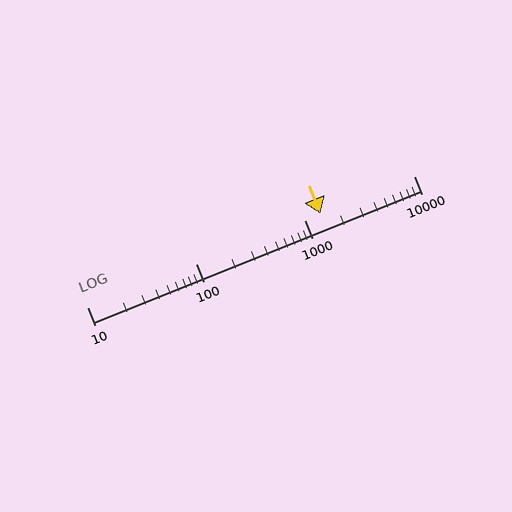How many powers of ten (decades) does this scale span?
The scale spans 3 decades, from 10 to 10000.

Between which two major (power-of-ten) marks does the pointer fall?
The pointer is between 1000 and 10000.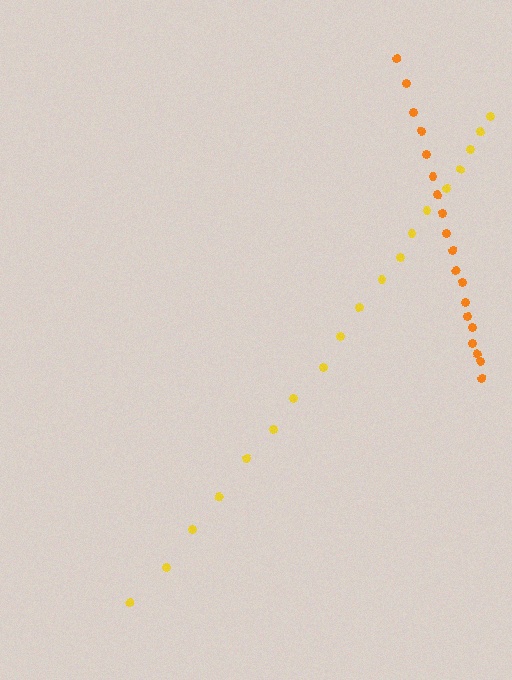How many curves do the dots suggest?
There are 2 distinct paths.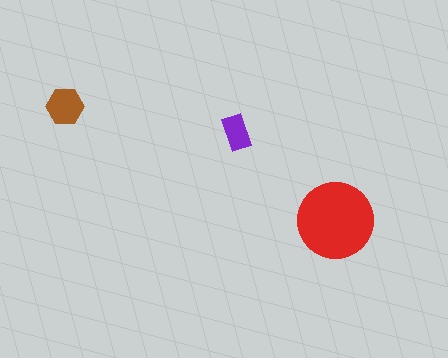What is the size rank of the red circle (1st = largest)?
1st.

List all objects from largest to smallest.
The red circle, the brown hexagon, the purple rectangle.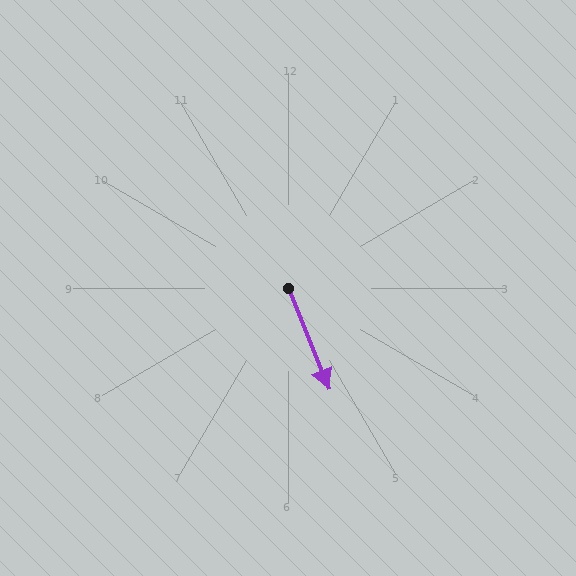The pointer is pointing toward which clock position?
Roughly 5 o'clock.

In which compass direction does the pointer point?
South.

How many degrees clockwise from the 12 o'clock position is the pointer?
Approximately 158 degrees.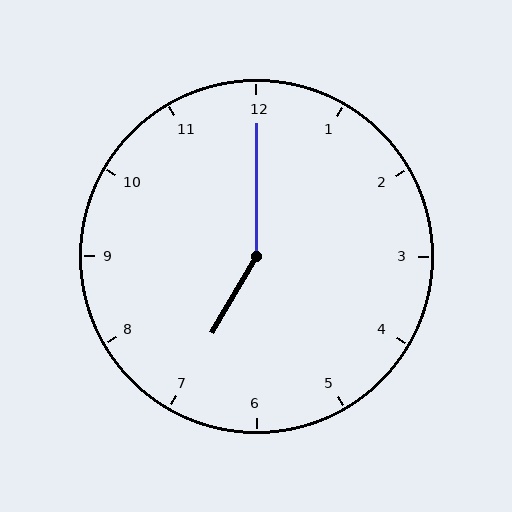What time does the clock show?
7:00.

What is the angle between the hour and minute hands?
Approximately 150 degrees.